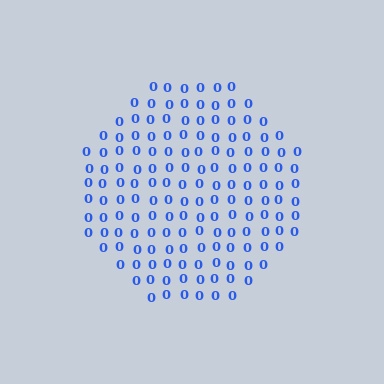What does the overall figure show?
The overall figure shows a circle.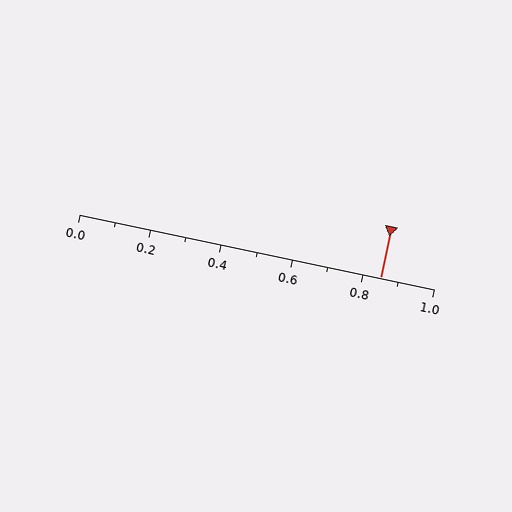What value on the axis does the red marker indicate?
The marker indicates approximately 0.85.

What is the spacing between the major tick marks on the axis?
The major ticks are spaced 0.2 apart.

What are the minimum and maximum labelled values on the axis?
The axis runs from 0.0 to 1.0.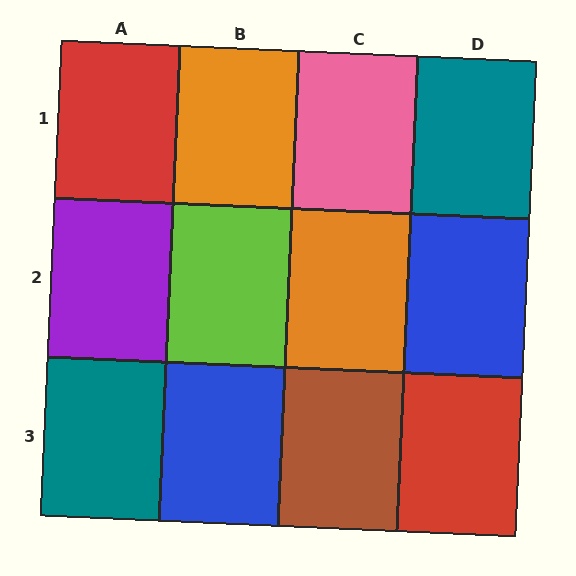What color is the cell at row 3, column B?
Blue.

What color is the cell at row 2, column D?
Blue.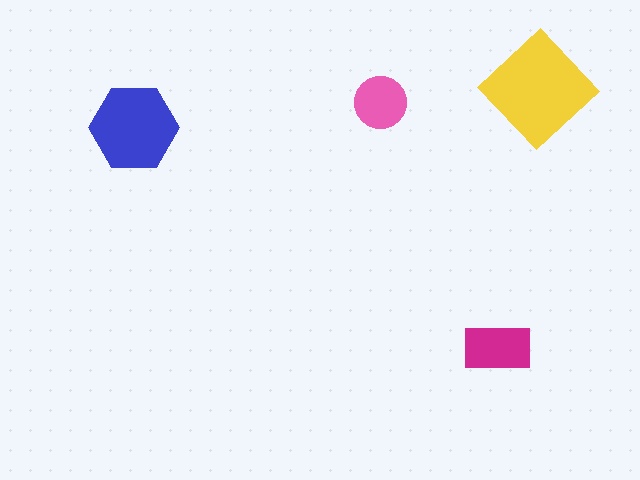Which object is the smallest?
The pink circle.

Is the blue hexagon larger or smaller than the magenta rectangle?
Larger.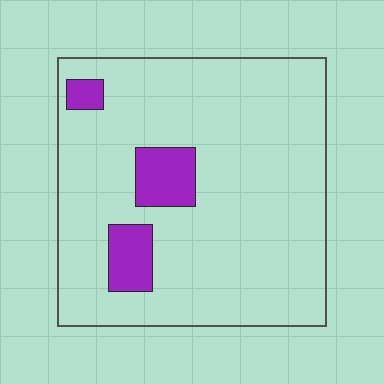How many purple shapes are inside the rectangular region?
3.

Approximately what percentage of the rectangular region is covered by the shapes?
Approximately 10%.